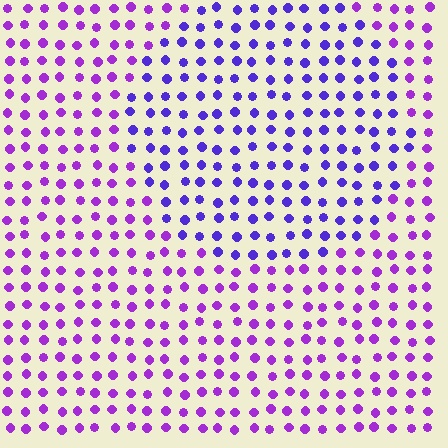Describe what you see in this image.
The image is filled with small purple elements in a uniform arrangement. A circle-shaped region is visible where the elements are tinted to a slightly different hue, forming a subtle color boundary.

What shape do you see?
I see a circle.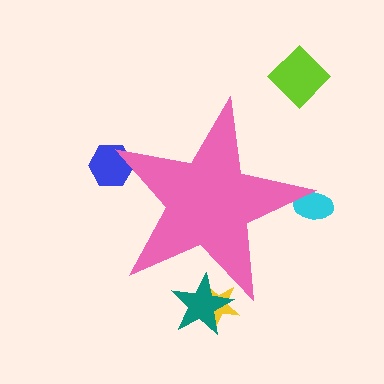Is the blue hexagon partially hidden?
Yes, the blue hexagon is partially hidden behind the pink star.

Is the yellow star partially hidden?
Yes, the yellow star is partially hidden behind the pink star.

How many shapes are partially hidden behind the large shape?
4 shapes are partially hidden.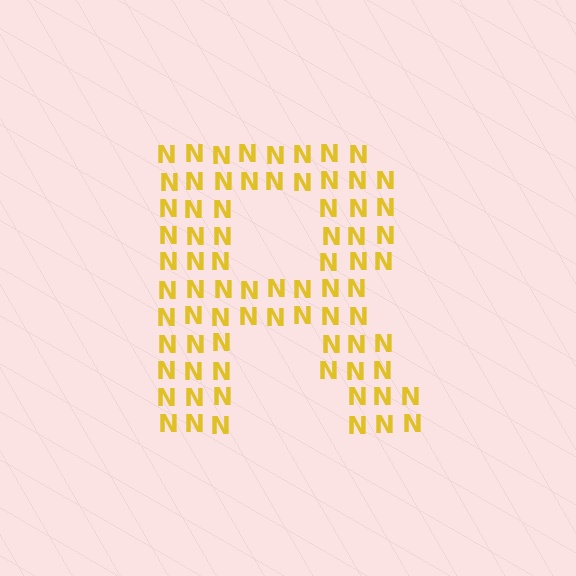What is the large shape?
The large shape is the letter R.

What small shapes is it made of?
It is made of small letter N's.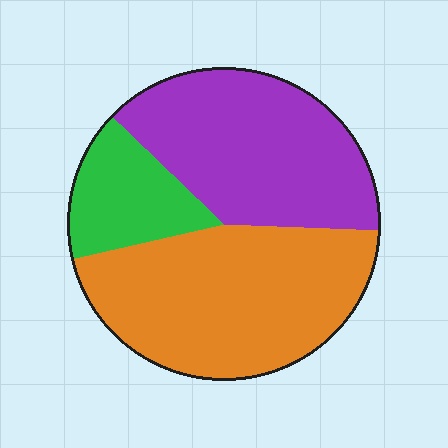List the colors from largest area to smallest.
From largest to smallest: orange, purple, green.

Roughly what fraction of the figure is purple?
Purple covers around 40% of the figure.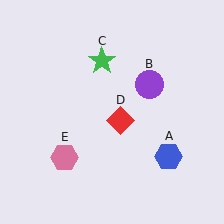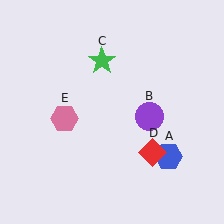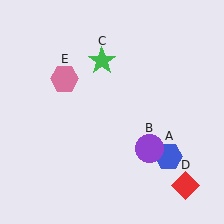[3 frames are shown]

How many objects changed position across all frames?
3 objects changed position: purple circle (object B), red diamond (object D), pink hexagon (object E).